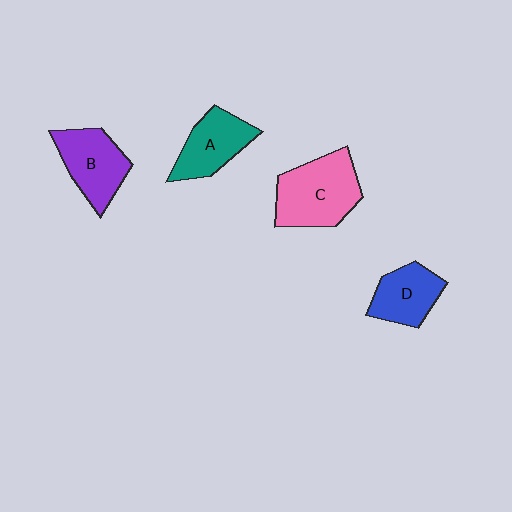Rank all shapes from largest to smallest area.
From largest to smallest: C (pink), B (purple), A (teal), D (blue).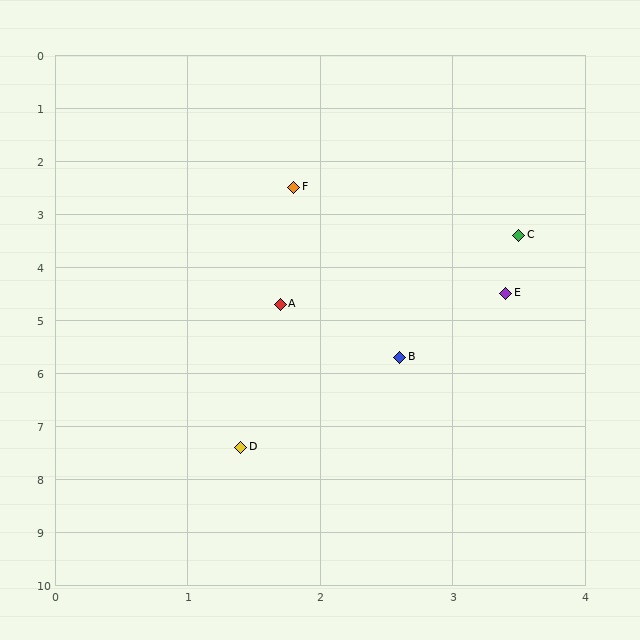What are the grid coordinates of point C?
Point C is at approximately (3.5, 3.4).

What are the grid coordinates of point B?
Point B is at approximately (2.6, 5.7).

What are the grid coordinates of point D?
Point D is at approximately (1.4, 7.4).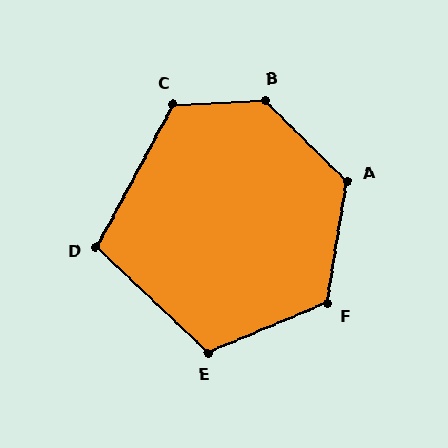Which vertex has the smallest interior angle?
D, at approximately 105 degrees.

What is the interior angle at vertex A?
Approximately 125 degrees (obtuse).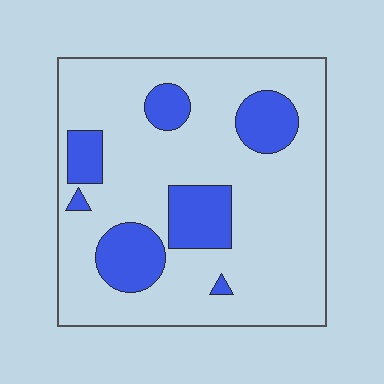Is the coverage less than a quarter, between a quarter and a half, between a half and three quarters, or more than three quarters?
Less than a quarter.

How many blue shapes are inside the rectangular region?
7.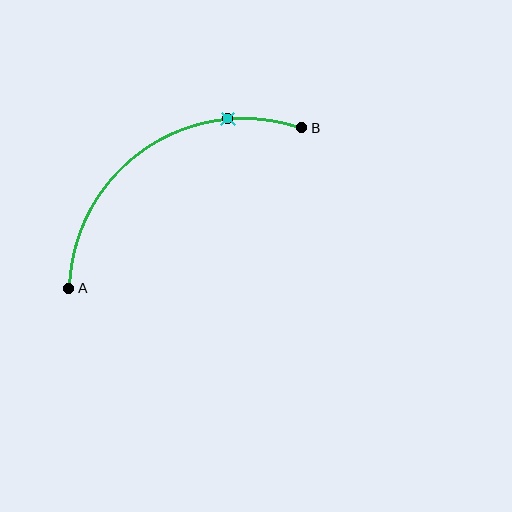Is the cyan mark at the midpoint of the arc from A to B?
No. The cyan mark lies on the arc but is closer to endpoint B. The arc midpoint would be at the point on the curve equidistant along the arc from both A and B.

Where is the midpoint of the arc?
The arc midpoint is the point on the curve farthest from the straight line joining A and B. It sits above and to the left of that line.